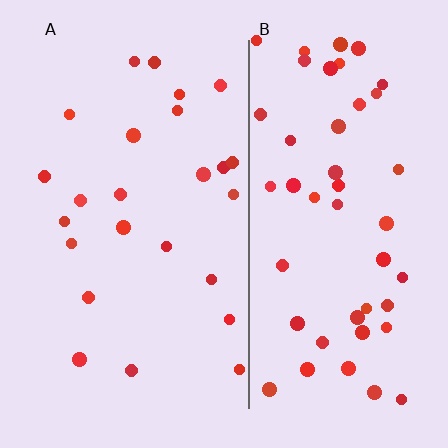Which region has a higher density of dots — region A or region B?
B (the right).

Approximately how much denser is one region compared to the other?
Approximately 2.0× — region B over region A.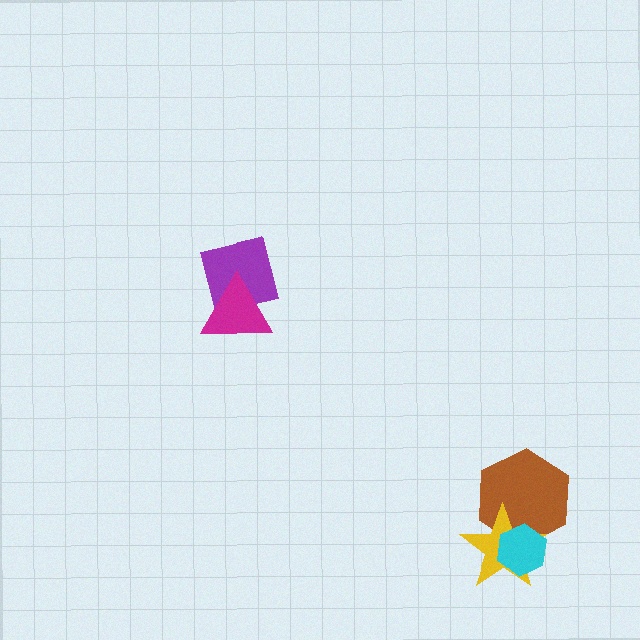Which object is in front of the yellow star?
The cyan hexagon is in front of the yellow star.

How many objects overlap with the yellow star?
2 objects overlap with the yellow star.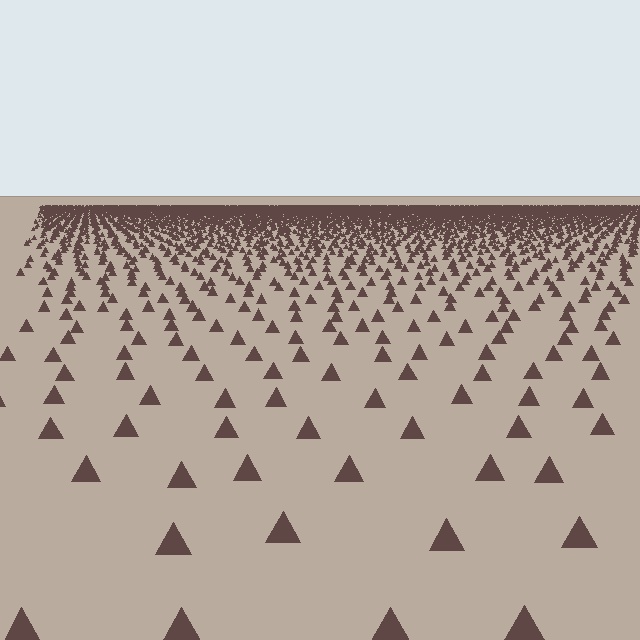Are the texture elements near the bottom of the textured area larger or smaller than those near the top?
Larger. Near the bottom, elements are closer to the viewer and appear at a bigger on-screen size.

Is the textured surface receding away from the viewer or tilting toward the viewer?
The surface is receding away from the viewer. Texture elements get smaller and denser toward the top.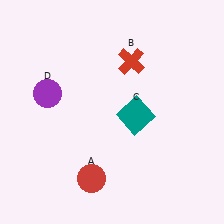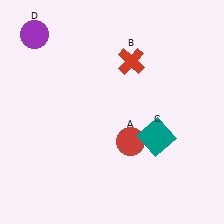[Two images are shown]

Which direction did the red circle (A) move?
The red circle (A) moved right.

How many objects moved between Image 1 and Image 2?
3 objects moved between the two images.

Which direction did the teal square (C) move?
The teal square (C) moved down.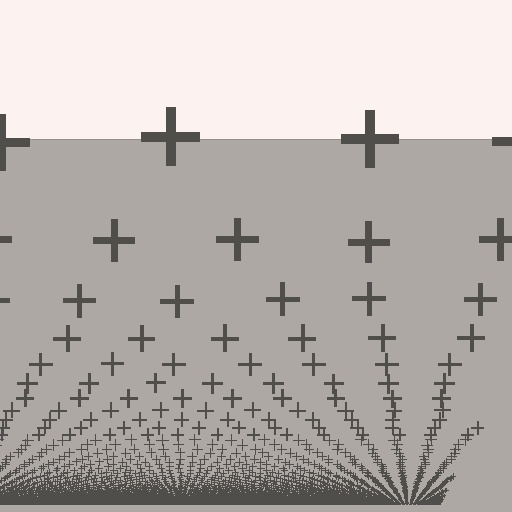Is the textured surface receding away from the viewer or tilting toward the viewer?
The surface appears to tilt toward the viewer. Texture elements get larger and sparser toward the top.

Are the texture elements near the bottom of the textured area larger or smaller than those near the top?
Smaller. The gradient is inverted — elements near the bottom are smaller and denser.